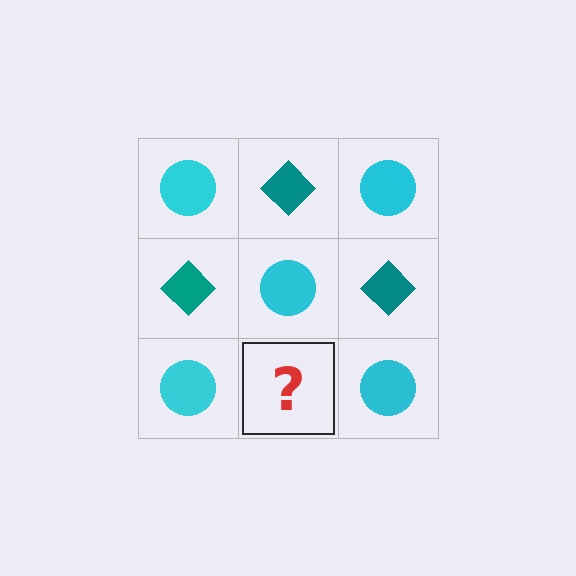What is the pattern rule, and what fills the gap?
The rule is that it alternates cyan circle and teal diamond in a checkerboard pattern. The gap should be filled with a teal diamond.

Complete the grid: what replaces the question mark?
The question mark should be replaced with a teal diamond.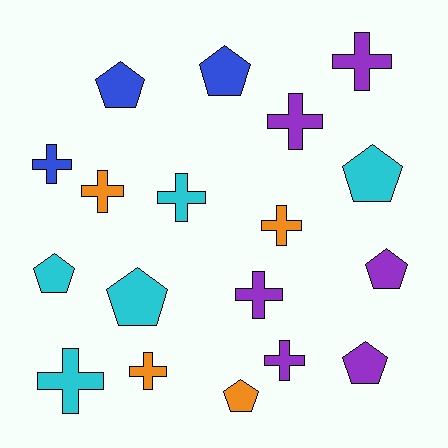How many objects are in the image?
There are 18 objects.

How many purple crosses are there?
There are 4 purple crosses.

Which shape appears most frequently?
Cross, with 10 objects.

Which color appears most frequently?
Purple, with 6 objects.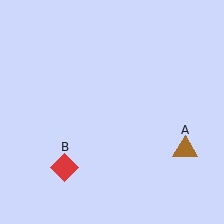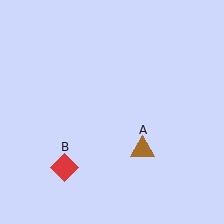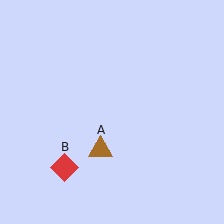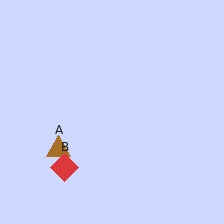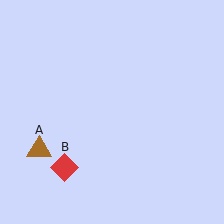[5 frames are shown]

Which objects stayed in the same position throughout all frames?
Red diamond (object B) remained stationary.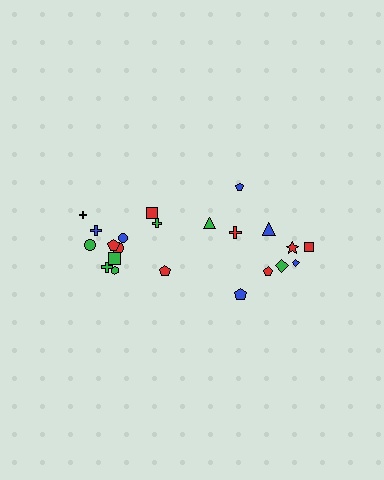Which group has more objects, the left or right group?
The left group.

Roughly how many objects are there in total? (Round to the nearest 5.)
Roughly 20 objects in total.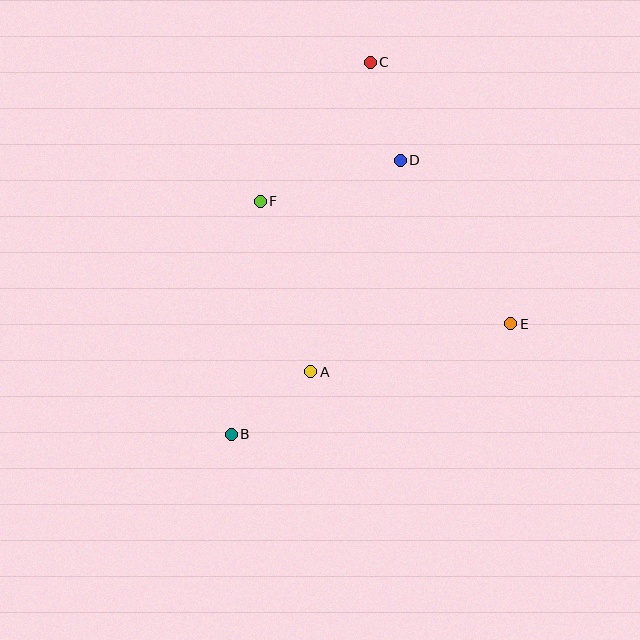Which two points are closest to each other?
Points A and B are closest to each other.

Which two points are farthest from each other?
Points B and C are farthest from each other.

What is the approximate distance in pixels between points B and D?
The distance between B and D is approximately 322 pixels.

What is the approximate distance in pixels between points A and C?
The distance between A and C is approximately 315 pixels.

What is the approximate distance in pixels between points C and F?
The distance between C and F is approximately 177 pixels.